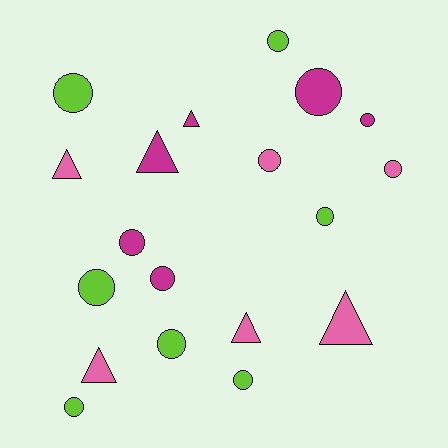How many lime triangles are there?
There are no lime triangles.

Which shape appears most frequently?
Circle, with 13 objects.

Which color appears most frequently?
Lime, with 7 objects.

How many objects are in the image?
There are 19 objects.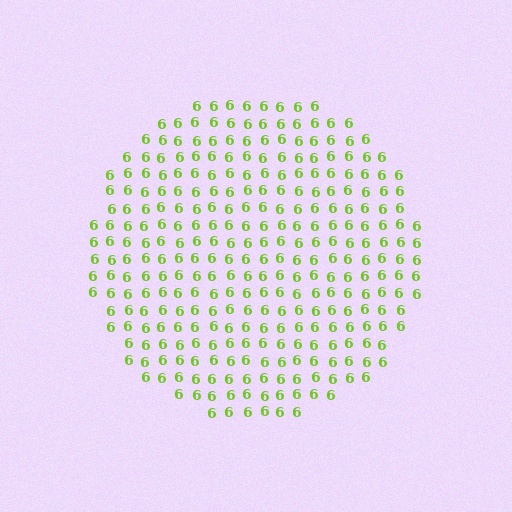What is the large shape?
The large shape is a circle.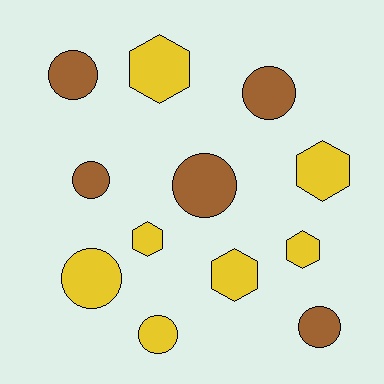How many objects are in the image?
There are 12 objects.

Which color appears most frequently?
Yellow, with 7 objects.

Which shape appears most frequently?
Circle, with 7 objects.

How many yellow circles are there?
There are 2 yellow circles.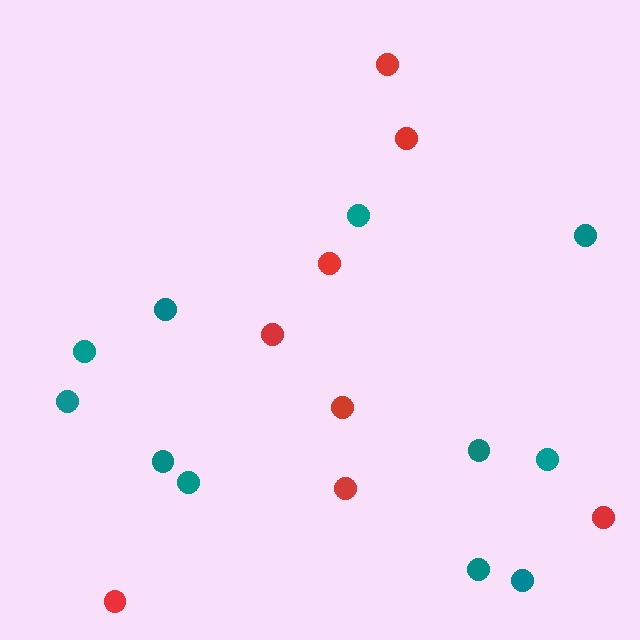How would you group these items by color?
There are 2 groups: one group of red circles (8) and one group of teal circles (11).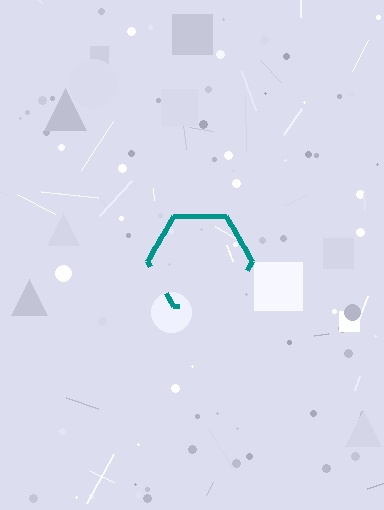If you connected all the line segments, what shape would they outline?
They would outline a hexagon.